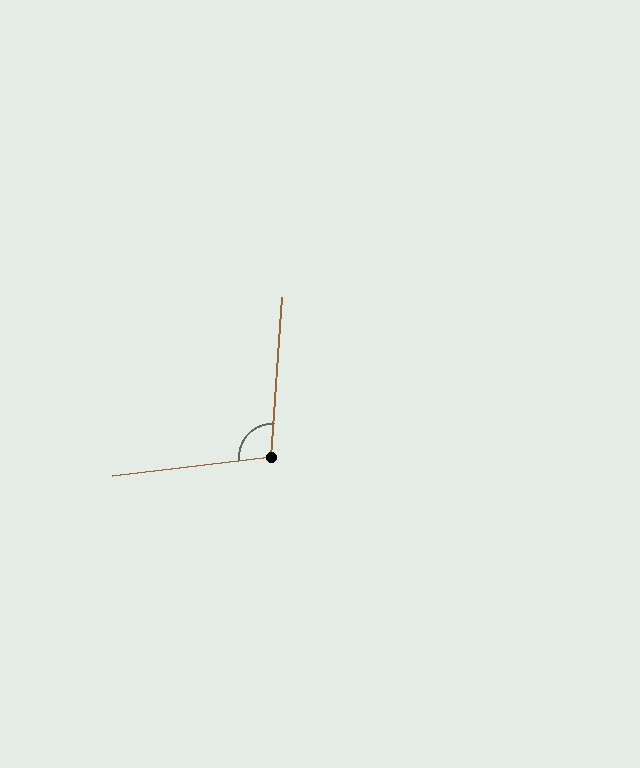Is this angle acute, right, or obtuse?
It is obtuse.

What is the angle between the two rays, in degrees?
Approximately 101 degrees.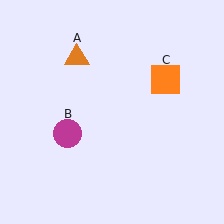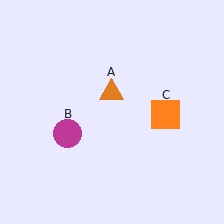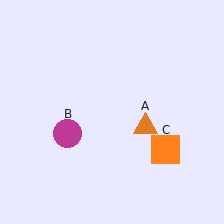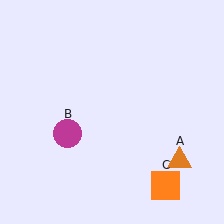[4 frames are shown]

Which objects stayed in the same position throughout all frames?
Magenta circle (object B) remained stationary.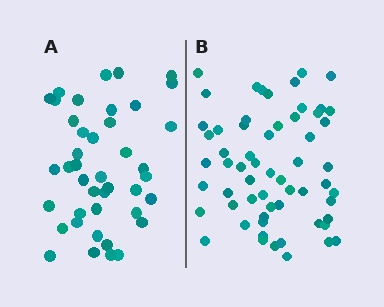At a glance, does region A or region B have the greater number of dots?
Region B (the right region) has more dots.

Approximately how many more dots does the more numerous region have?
Region B has approximately 20 more dots than region A.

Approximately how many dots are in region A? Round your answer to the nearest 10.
About 40 dots. (The exact count is 42, which rounds to 40.)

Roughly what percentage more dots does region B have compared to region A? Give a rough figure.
About 45% more.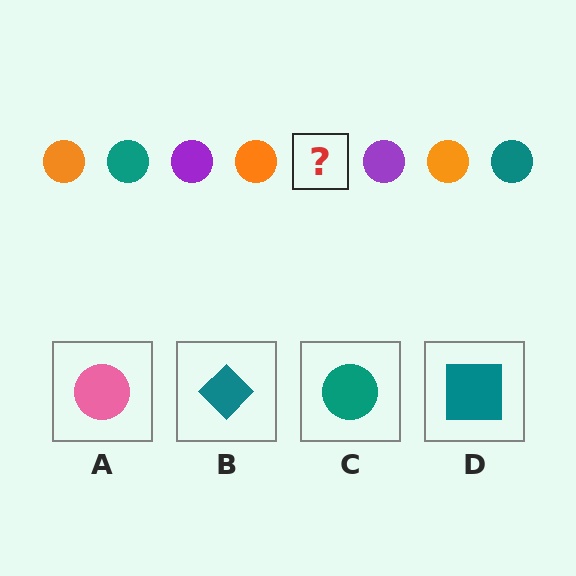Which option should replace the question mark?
Option C.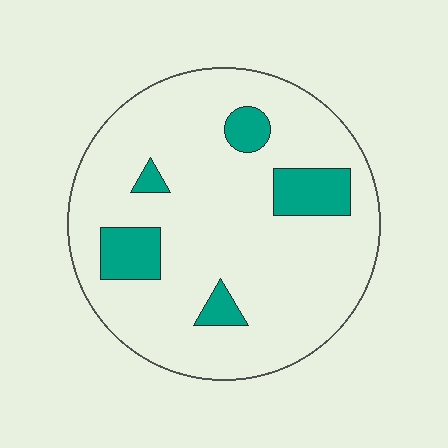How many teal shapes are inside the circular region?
5.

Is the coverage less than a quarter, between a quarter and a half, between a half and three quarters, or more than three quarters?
Less than a quarter.